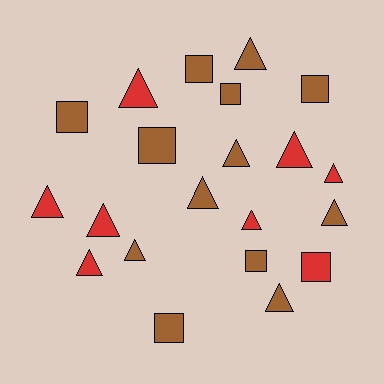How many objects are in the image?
There are 21 objects.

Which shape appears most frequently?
Triangle, with 13 objects.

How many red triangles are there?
There are 7 red triangles.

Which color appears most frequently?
Brown, with 13 objects.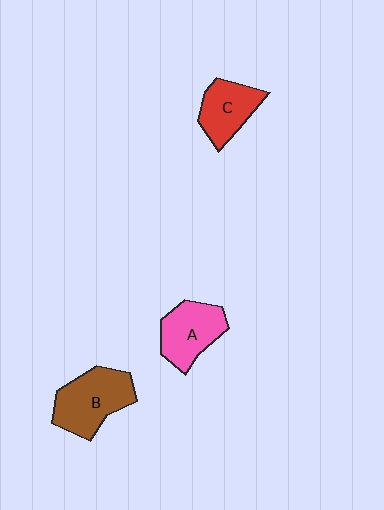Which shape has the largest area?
Shape B (brown).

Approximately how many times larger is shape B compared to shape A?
Approximately 1.2 times.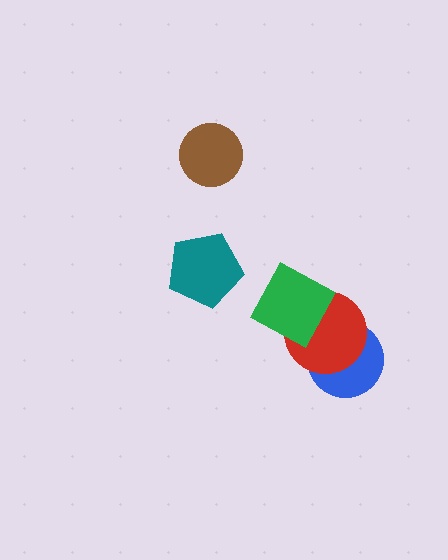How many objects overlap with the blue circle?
1 object overlaps with the blue circle.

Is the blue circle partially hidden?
Yes, it is partially covered by another shape.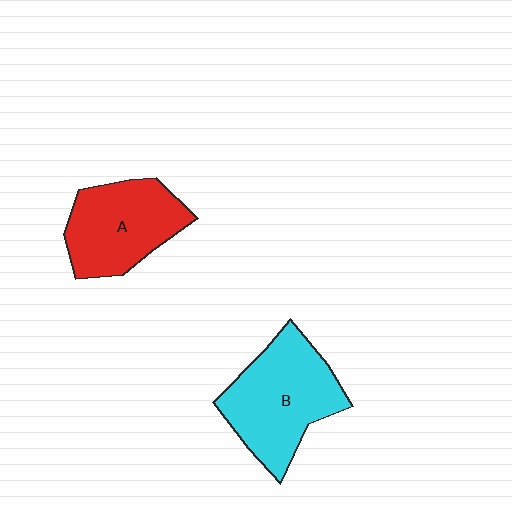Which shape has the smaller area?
Shape A (red).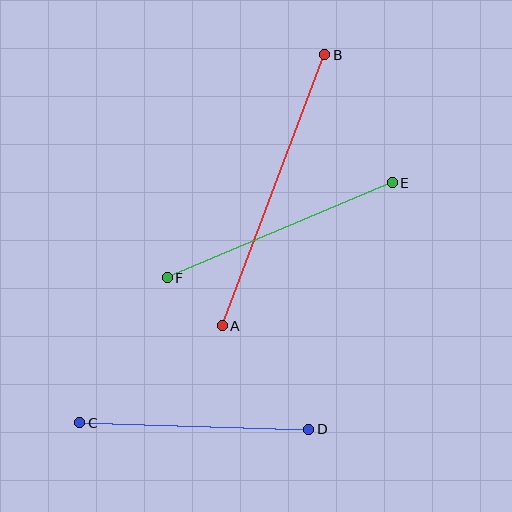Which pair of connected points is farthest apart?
Points A and B are farthest apart.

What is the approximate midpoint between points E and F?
The midpoint is at approximately (280, 230) pixels.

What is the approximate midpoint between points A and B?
The midpoint is at approximately (274, 190) pixels.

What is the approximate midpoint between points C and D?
The midpoint is at approximately (194, 426) pixels.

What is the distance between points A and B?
The distance is approximately 290 pixels.